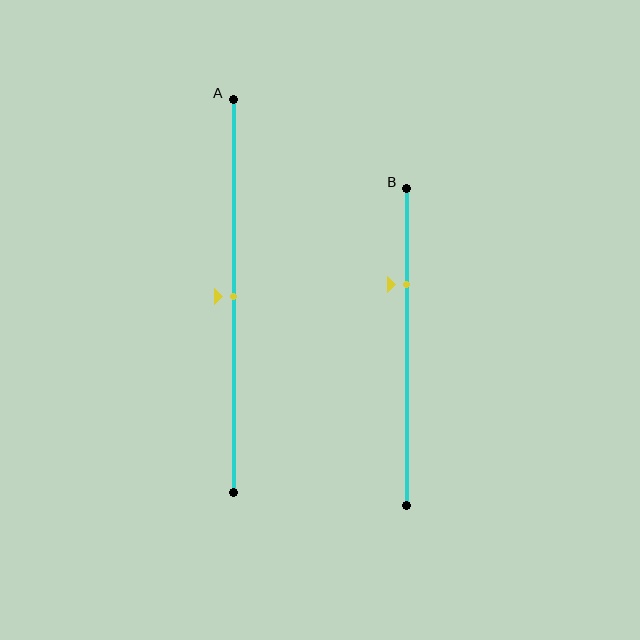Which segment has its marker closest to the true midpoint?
Segment A has its marker closest to the true midpoint.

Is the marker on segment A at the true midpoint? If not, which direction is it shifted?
Yes, the marker on segment A is at the true midpoint.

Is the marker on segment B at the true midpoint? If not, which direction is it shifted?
No, the marker on segment B is shifted upward by about 20% of the segment length.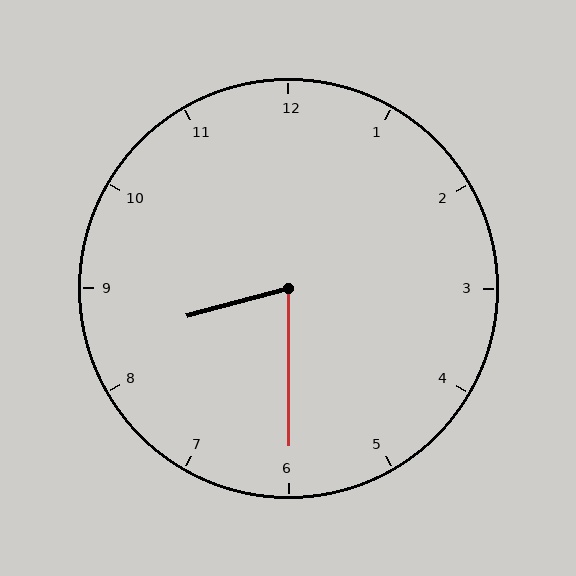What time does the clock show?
8:30.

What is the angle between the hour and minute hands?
Approximately 75 degrees.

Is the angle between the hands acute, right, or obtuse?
It is acute.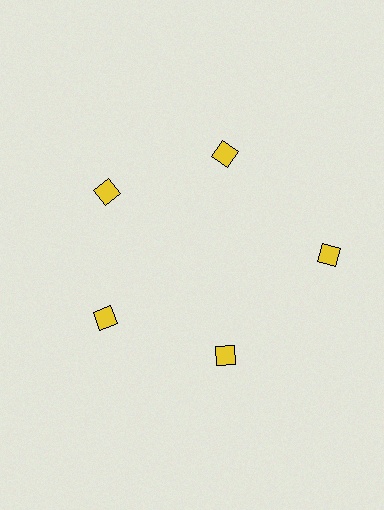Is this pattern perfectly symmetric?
No. The 5 yellow diamonds are arranged in a ring, but one element near the 3 o'clock position is pushed outward from the center, breaking the 5-fold rotational symmetry.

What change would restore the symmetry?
The symmetry would be restored by moving it inward, back onto the ring so that all 5 diamonds sit at equal angles and equal distance from the center.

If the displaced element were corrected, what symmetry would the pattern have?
It would have 5-fold rotational symmetry — the pattern would map onto itself every 72 degrees.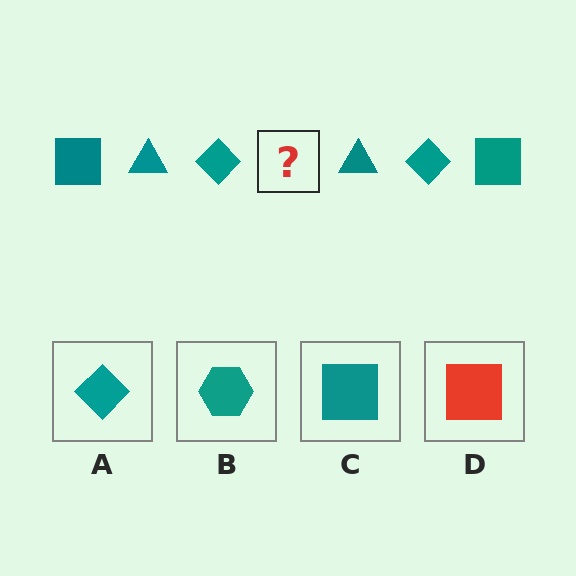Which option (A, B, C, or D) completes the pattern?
C.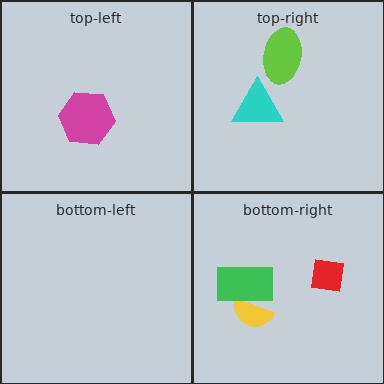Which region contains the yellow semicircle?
The bottom-right region.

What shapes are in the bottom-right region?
The yellow semicircle, the green rectangle, the red square.